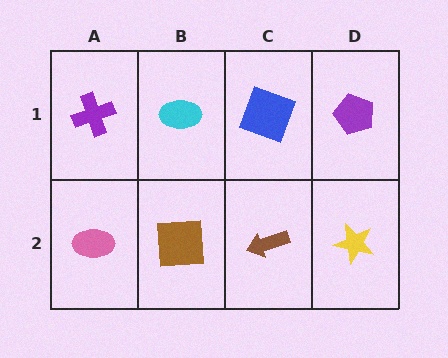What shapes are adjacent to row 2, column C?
A blue square (row 1, column C), a brown square (row 2, column B), a yellow star (row 2, column D).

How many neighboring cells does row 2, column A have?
2.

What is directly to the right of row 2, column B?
A brown arrow.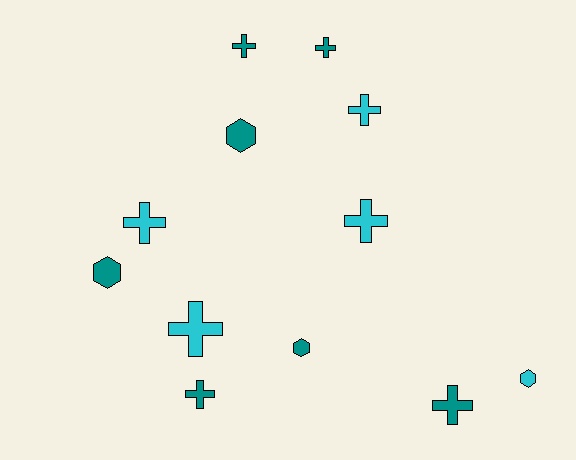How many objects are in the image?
There are 12 objects.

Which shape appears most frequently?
Cross, with 8 objects.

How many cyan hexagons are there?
There is 1 cyan hexagon.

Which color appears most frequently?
Teal, with 7 objects.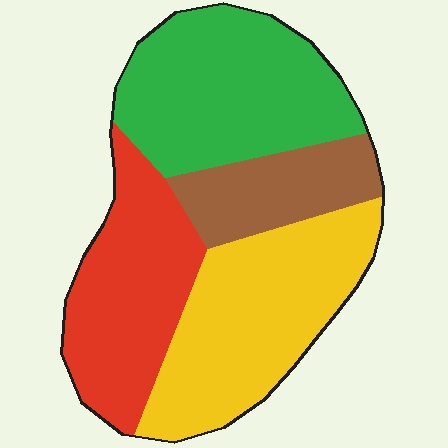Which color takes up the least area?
Brown, at roughly 15%.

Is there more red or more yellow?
Yellow.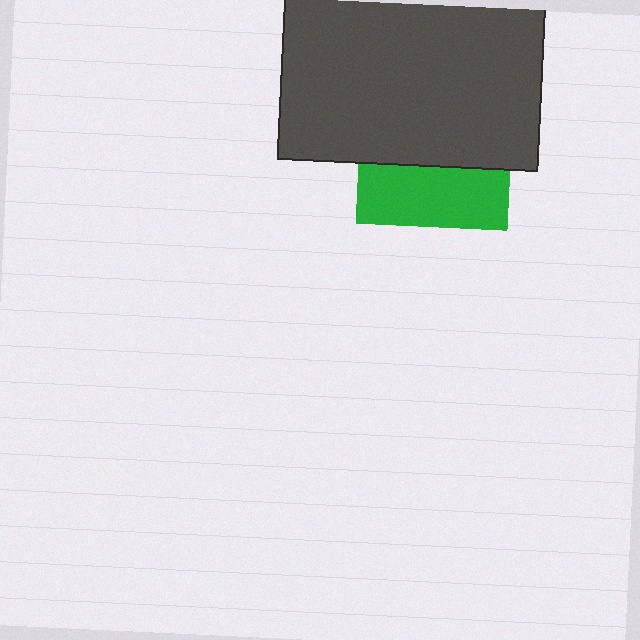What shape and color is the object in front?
The object in front is a dark gray rectangle.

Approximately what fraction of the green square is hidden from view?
Roughly 60% of the green square is hidden behind the dark gray rectangle.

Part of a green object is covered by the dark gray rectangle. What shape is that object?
It is a square.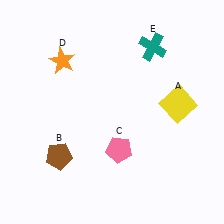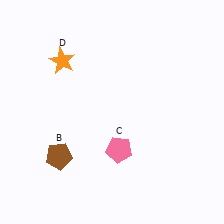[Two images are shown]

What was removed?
The yellow square (A), the teal cross (E) were removed in Image 2.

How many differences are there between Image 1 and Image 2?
There are 2 differences between the two images.